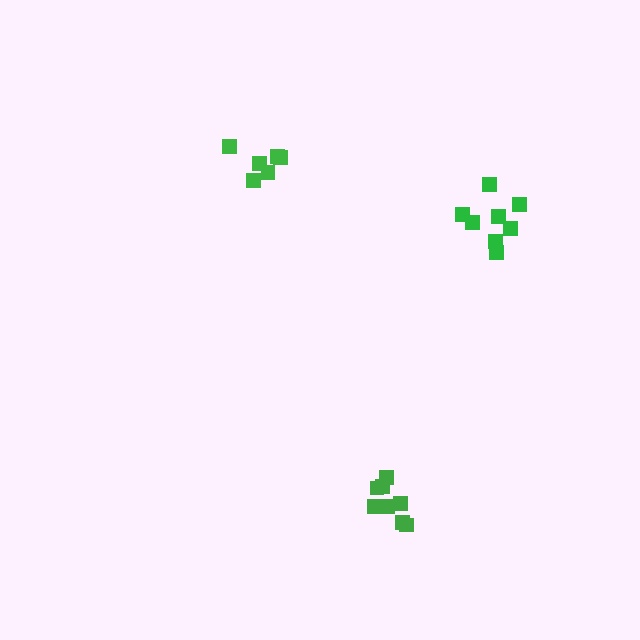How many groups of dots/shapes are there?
There are 3 groups.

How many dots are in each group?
Group 1: 6 dots, Group 2: 8 dots, Group 3: 8 dots (22 total).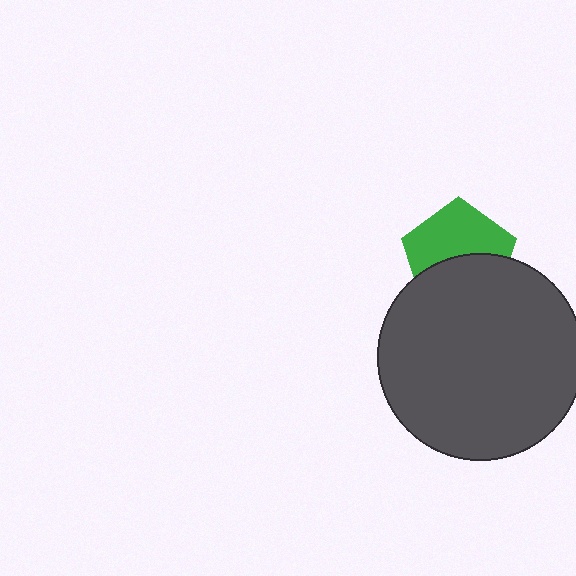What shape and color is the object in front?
The object in front is a dark gray circle.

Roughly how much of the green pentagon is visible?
About half of it is visible (roughly 53%).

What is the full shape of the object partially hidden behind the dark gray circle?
The partially hidden object is a green pentagon.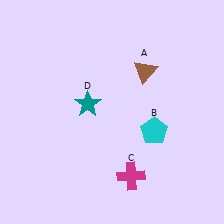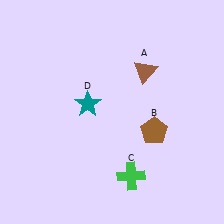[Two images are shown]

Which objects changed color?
B changed from cyan to brown. C changed from magenta to green.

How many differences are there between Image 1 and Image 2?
There are 2 differences between the two images.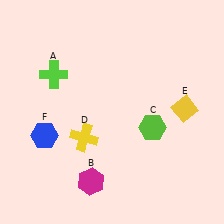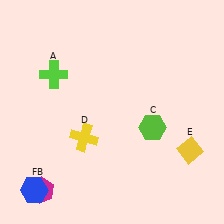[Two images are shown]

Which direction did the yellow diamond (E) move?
The yellow diamond (E) moved down.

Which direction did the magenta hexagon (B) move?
The magenta hexagon (B) moved left.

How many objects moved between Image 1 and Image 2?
3 objects moved between the two images.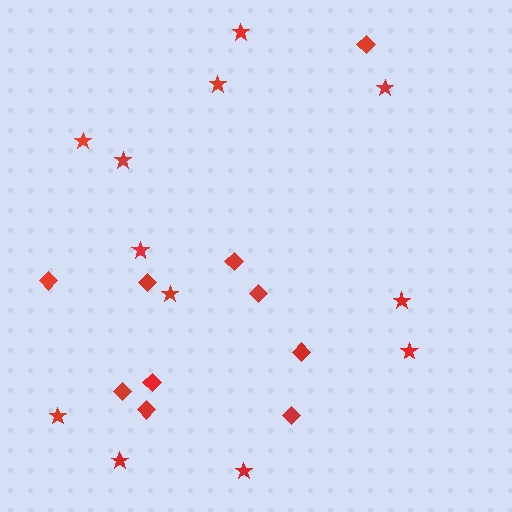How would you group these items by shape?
There are 2 groups: one group of stars (12) and one group of diamonds (10).